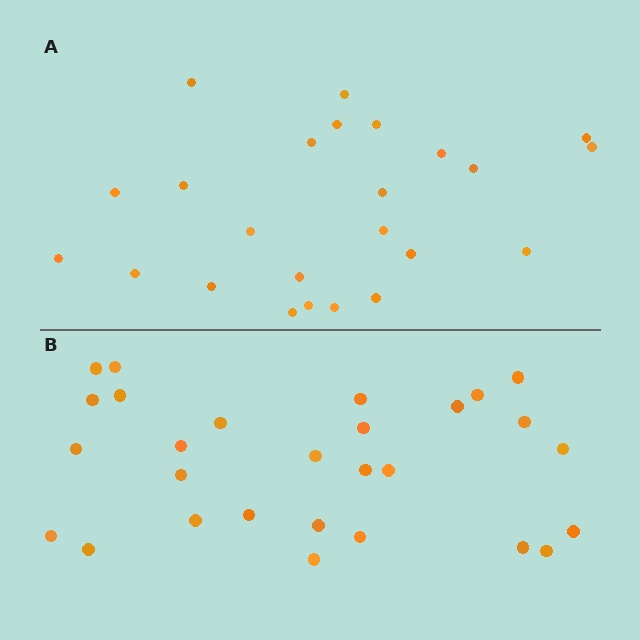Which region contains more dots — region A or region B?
Region B (the bottom region) has more dots.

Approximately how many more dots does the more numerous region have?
Region B has about 4 more dots than region A.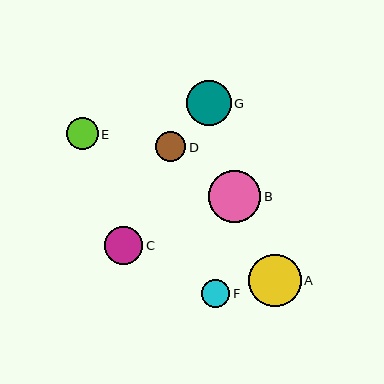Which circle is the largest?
Circle A is the largest with a size of approximately 52 pixels.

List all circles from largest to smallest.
From largest to smallest: A, B, G, C, E, D, F.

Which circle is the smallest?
Circle F is the smallest with a size of approximately 29 pixels.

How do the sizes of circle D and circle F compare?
Circle D and circle F are approximately the same size.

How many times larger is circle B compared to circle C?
Circle B is approximately 1.4 times the size of circle C.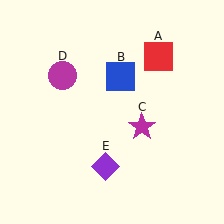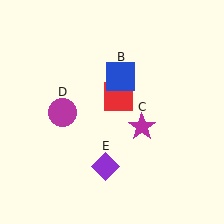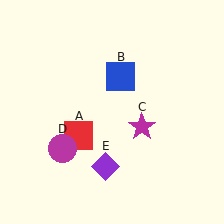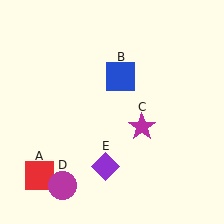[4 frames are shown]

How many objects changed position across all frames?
2 objects changed position: red square (object A), magenta circle (object D).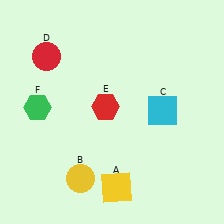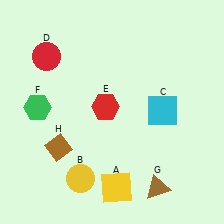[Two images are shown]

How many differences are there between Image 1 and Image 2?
There are 2 differences between the two images.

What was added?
A brown triangle (G), a brown diamond (H) were added in Image 2.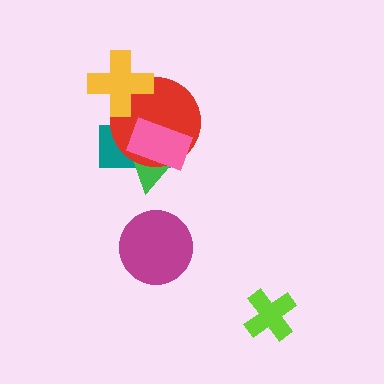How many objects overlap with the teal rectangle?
3 objects overlap with the teal rectangle.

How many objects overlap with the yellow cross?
1 object overlaps with the yellow cross.